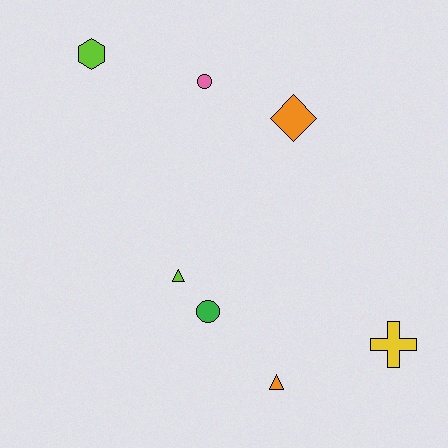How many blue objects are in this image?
There are no blue objects.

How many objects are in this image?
There are 7 objects.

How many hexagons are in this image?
There is 1 hexagon.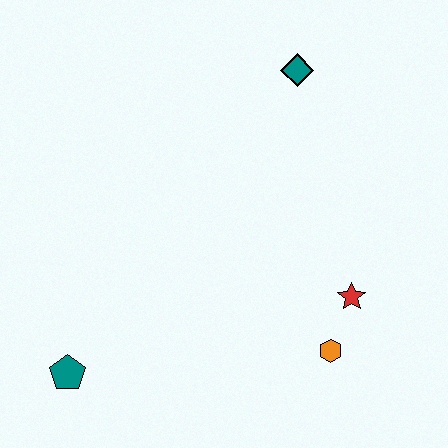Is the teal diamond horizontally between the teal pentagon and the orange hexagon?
Yes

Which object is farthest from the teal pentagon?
The teal diamond is farthest from the teal pentagon.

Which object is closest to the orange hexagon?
The red star is closest to the orange hexagon.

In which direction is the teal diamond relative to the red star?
The teal diamond is above the red star.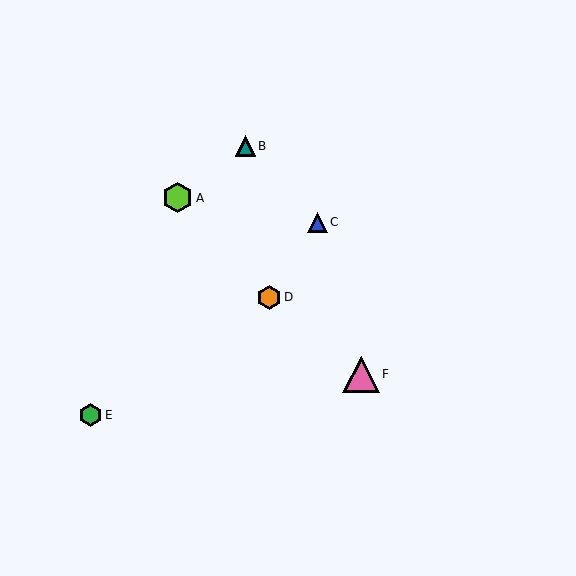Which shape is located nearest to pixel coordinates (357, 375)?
The pink triangle (labeled F) at (361, 374) is nearest to that location.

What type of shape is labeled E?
Shape E is a green hexagon.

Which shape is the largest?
The pink triangle (labeled F) is the largest.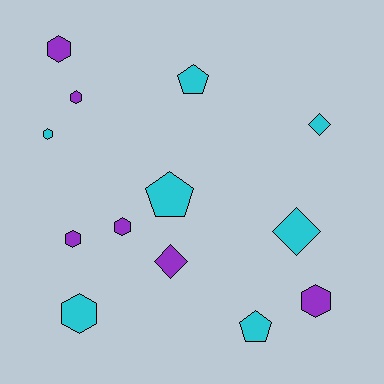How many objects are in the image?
There are 13 objects.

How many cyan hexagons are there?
There are 2 cyan hexagons.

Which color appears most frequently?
Cyan, with 7 objects.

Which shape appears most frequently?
Hexagon, with 7 objects.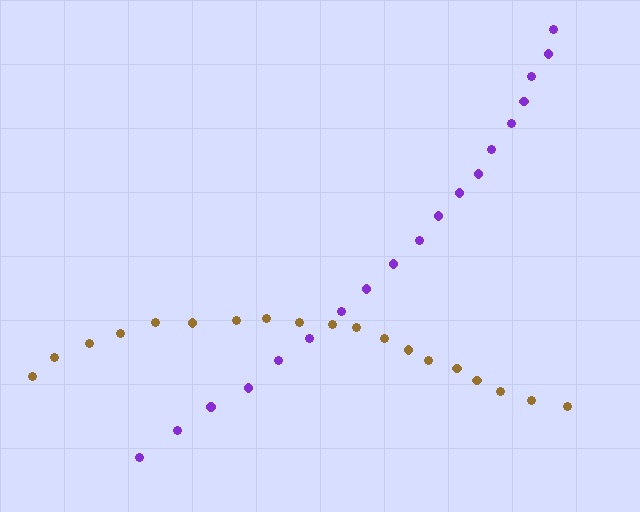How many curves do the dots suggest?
There are 2 distinct paths.